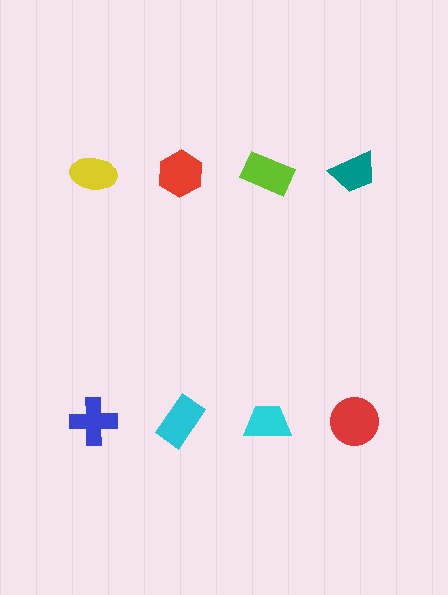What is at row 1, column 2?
A red hexagon.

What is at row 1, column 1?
A yellow ellipse.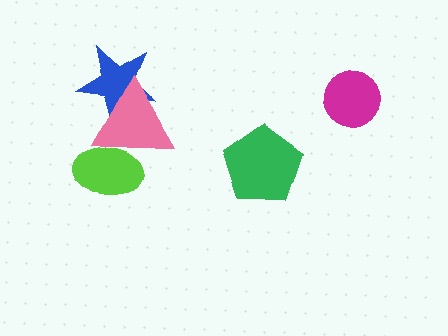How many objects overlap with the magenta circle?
0 objects overlap with the magenta circle.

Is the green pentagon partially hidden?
No, no other shape covers it.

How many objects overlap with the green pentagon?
0 objects overlap with the green pentagon.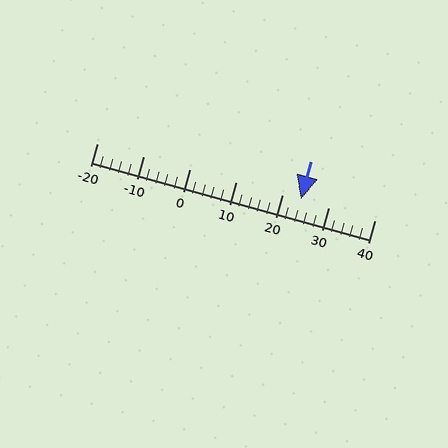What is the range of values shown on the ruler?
The ruler shows values from -20 to 40.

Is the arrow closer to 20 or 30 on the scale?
The arrow is closer to 20.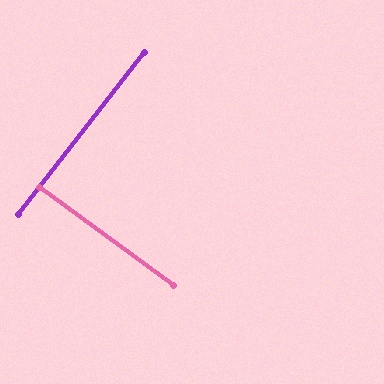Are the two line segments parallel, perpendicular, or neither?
Perpendicular — they meet at approximately 88°.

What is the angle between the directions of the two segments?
Approximately 88 degrees.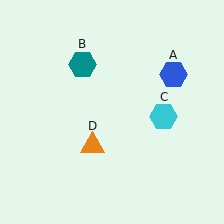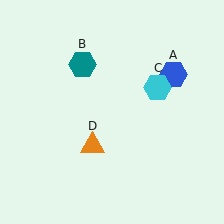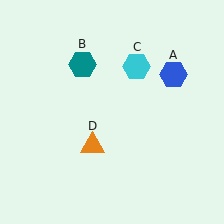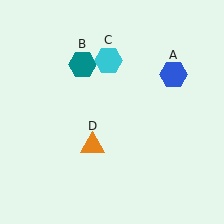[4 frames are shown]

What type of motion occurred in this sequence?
The cyan hexagon (object C) rotated counterclockwise around the center of the scene.